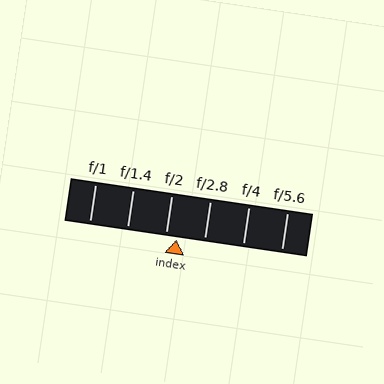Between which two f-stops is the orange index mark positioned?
The index mark is between f/2 and f/2.8.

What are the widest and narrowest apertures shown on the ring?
The widest aperture shown is f/1 and the narrowest is f/5.6.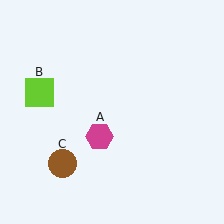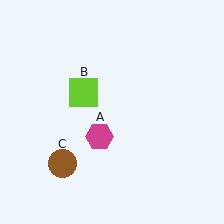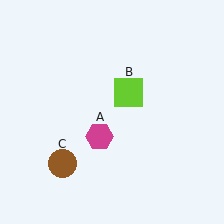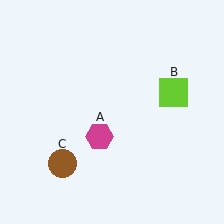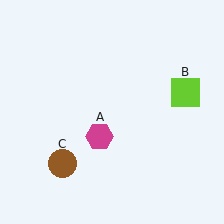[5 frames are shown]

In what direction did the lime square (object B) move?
The lime square (object B) moved right.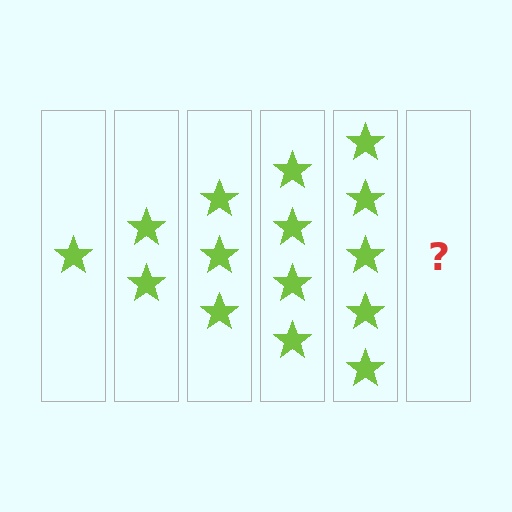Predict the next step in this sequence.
The next step is 6 stars.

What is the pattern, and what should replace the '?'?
The pattern is that each step adds one more star. The '?' should be 6 stars.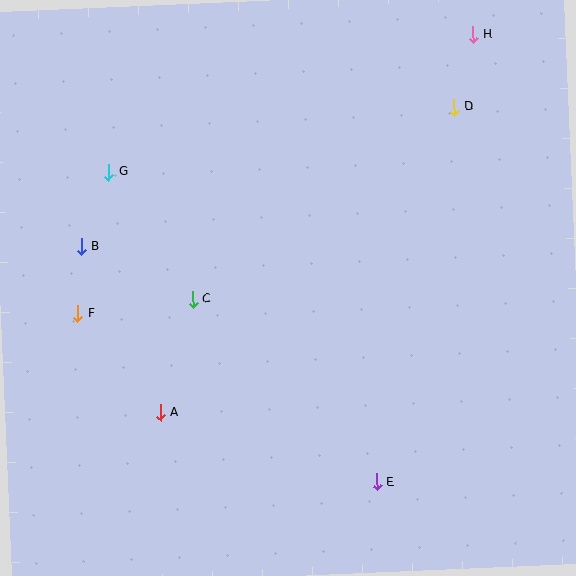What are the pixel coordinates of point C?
Point C is at (192, 299).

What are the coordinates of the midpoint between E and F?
The midpoint between E and F is at (227, 398).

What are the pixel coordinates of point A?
Point A is at (161, 412).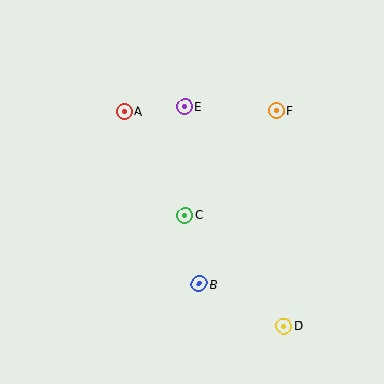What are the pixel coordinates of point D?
Point D is at (284, 326).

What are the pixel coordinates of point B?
Point B is at (199, 284).